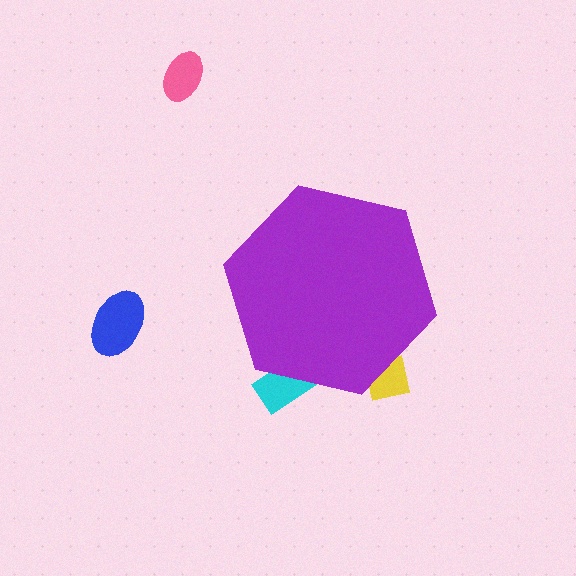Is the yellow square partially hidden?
Yes, the yellow square is partially hidden behind the purple hexagon.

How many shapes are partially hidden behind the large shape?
2 shapes are partially hidden.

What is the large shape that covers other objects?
A purple hexagon.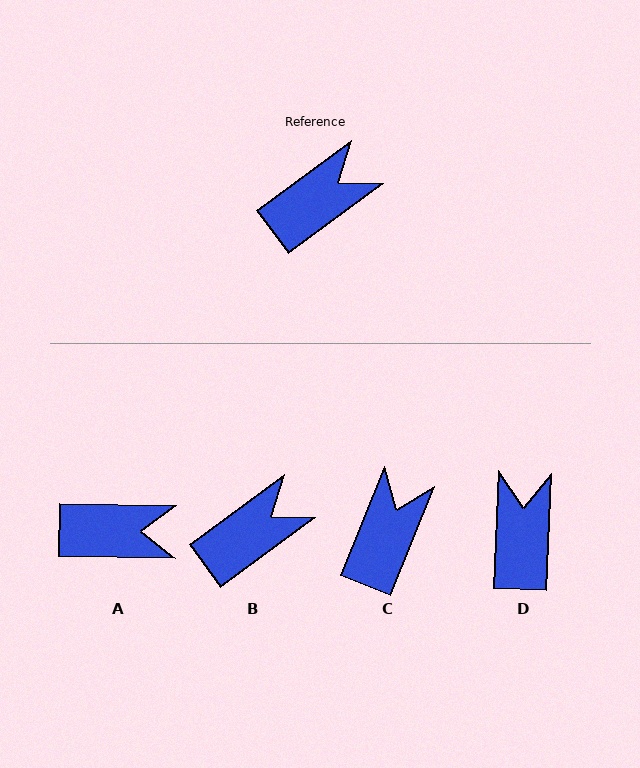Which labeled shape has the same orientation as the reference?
B.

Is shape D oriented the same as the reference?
No, it is off by about 51 degrees.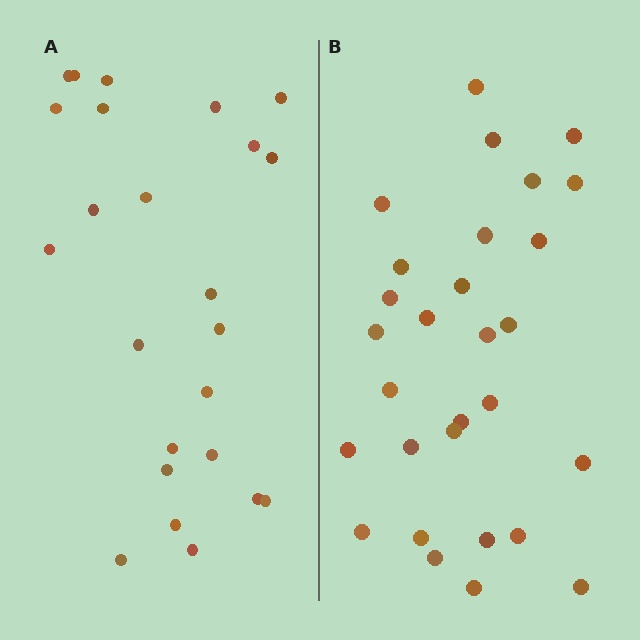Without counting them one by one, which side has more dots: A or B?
Region B (the right region) has more dots.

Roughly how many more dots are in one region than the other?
Region B has about 5 more dots than region A.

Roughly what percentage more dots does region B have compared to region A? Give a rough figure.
About 20% more.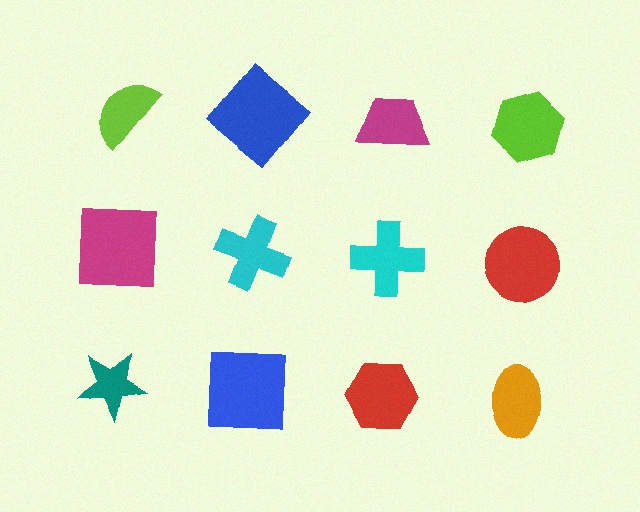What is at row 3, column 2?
A blue square.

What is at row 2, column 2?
A cyan cross.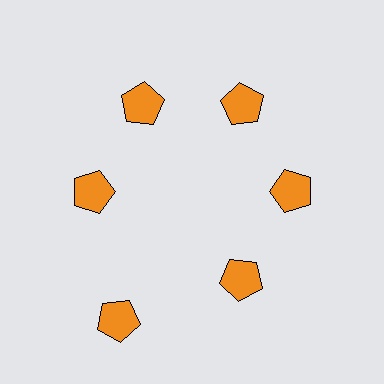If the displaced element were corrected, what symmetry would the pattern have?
It would have 6-fold rotational symmetry — the pattern would map onto itself every 60 degrees.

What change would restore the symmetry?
The symmetry would be restored by moving it inward, back onto the ring so that all 6 pentagons sit at equal angles and equal distance from the center.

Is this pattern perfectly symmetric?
No. The 6 orange pentagons are arranged in a ring, but one element near the 7 o'clock position is pushed outward from the center, breaking the 6-fold rotational symmetry.